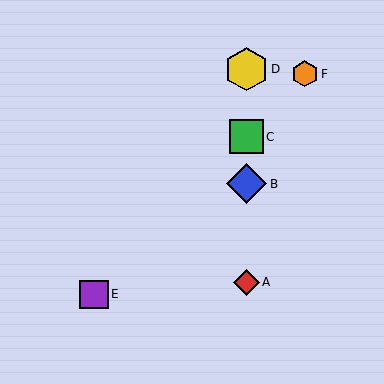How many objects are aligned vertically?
4 objects (A, B, C, D) are aligned vertically.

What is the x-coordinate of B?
Object B is at x≈246.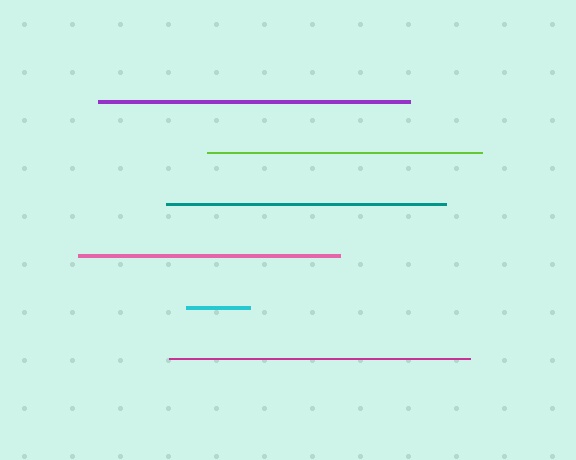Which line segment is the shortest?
The cyan line is the shortest at approximately 64 pixels.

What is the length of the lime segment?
The lime segment is approximately 275 pixels long.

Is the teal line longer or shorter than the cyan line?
The teal line is longer than the cyan line.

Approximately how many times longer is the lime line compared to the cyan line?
The lime line is approximately 4.3 times the length of the cyan line.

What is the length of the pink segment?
The pink segment is approximately 262 pixels long.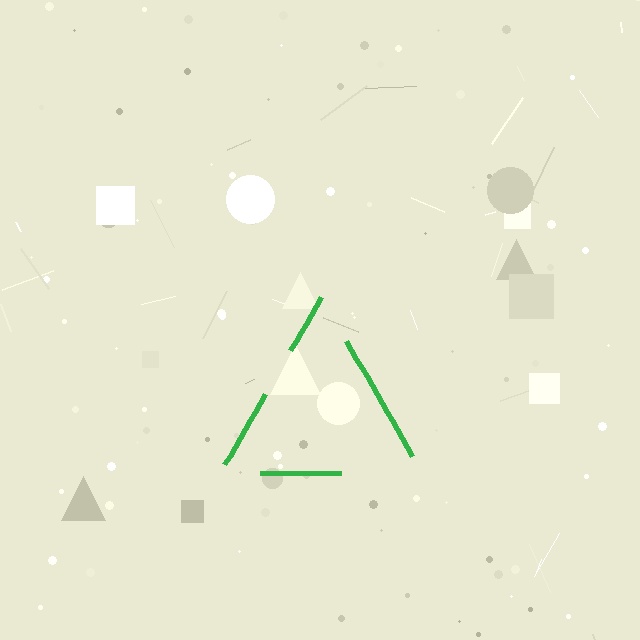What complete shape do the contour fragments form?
The contour fragments form a triangle.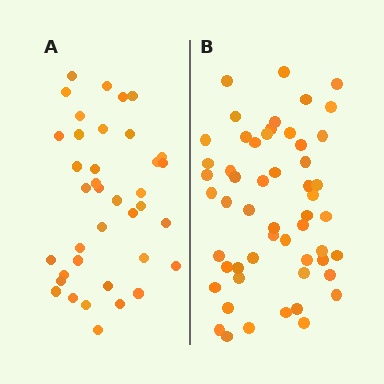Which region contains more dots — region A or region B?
Region B (the right region) has more dots.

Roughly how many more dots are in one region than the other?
Region B has approximately 15 more dots than region A.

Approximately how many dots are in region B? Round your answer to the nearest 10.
About 50 dots. (The exact count is 54, which rounds to 50.)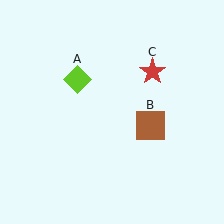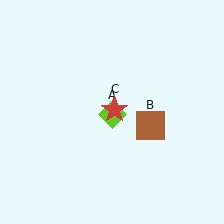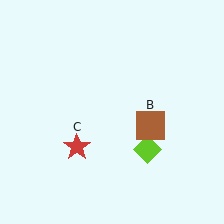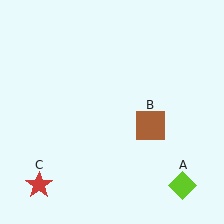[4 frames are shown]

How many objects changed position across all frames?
2 objects changed position: lime diamond (object A), red star (object C).